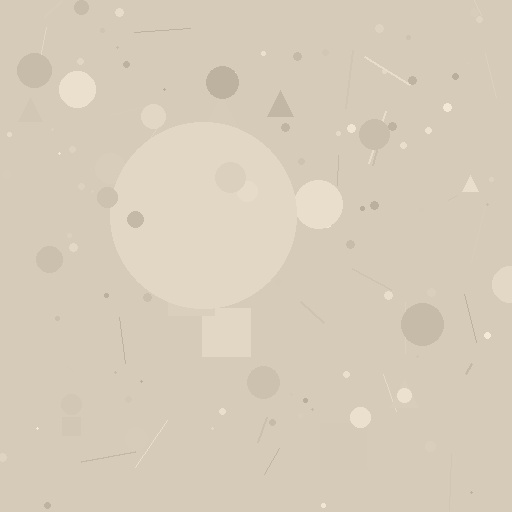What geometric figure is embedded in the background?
A circle is embedded in the background.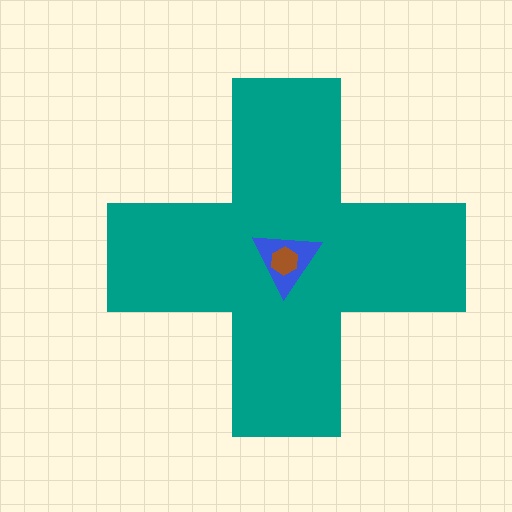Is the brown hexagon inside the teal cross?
Yes.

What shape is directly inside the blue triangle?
The brown hexagon.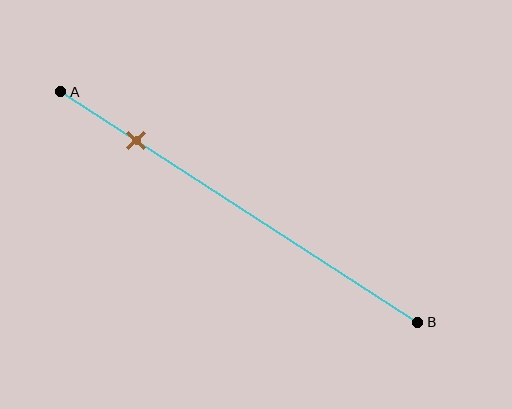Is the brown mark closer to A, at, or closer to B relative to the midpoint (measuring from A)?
The brown mark is closer to point A than the midpoint of segment AB.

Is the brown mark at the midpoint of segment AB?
No, the mark is at about 20% from A, not at the 50% midpoint.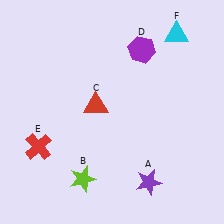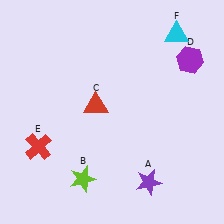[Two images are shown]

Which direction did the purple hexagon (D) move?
The purple hexagon (D) moved right.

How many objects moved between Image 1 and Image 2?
1 object moved between the two images.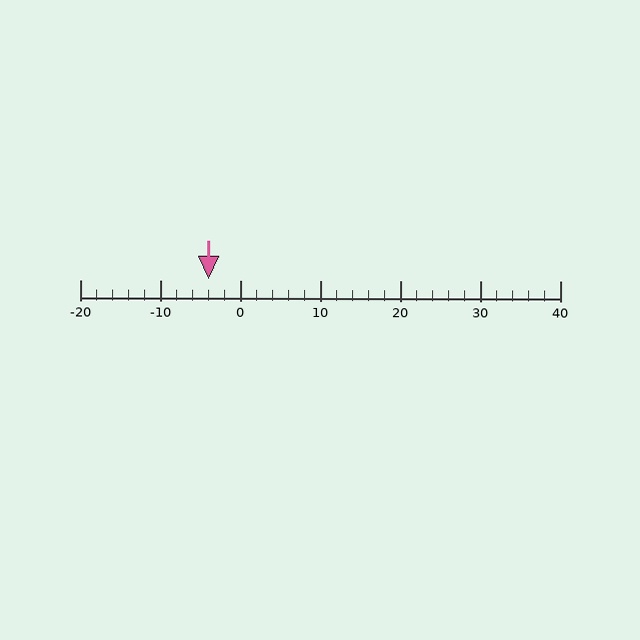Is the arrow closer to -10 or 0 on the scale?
The arrow is closer to 0.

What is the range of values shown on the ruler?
The ruler shows values from -20 to 40.